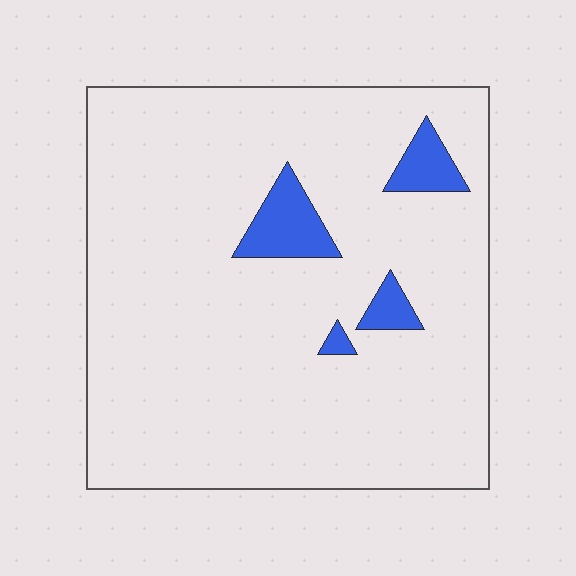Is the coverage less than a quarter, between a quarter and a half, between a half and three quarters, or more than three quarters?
Less than a quarter.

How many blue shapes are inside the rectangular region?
4.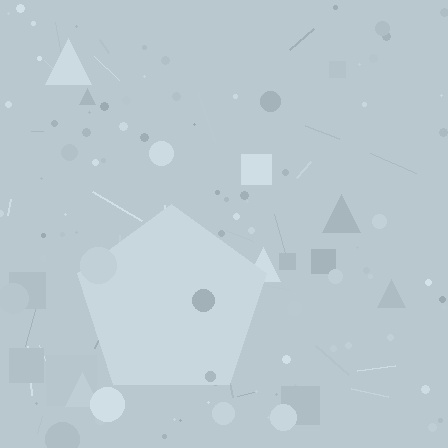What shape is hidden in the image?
A pentagon is hidden in the image.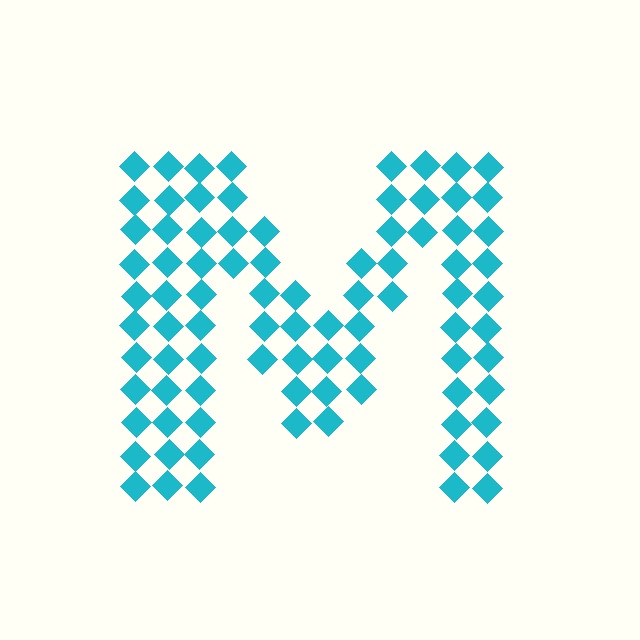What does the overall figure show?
The overall figure shows the letter M.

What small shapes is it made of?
It is made of small diamonds.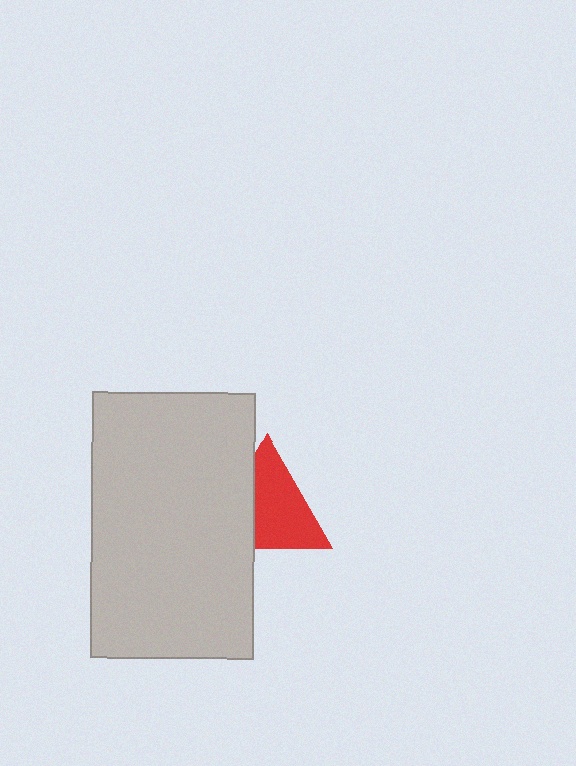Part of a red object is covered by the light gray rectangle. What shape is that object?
It is a triangle.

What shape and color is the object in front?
The object in front is a light gray rectangle.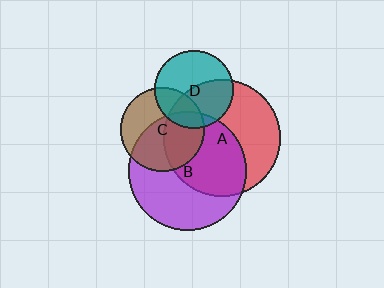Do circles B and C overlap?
Yes.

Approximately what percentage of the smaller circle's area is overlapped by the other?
Approximately 60%.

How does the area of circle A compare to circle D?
Approximately 2.2 times.